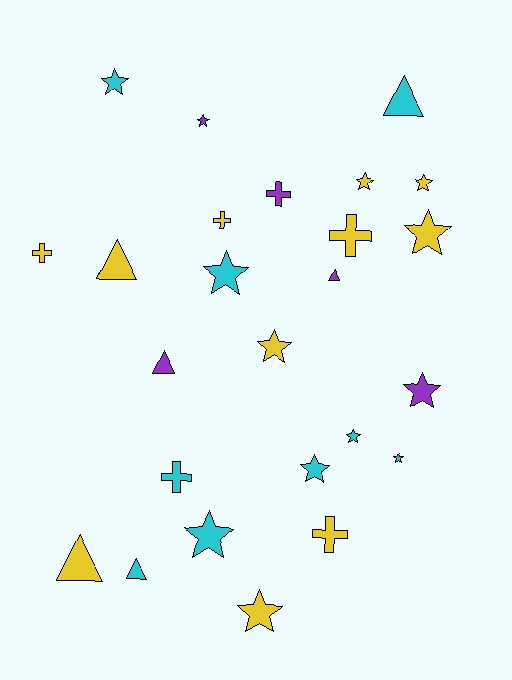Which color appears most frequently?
Yellow, with 11 objects.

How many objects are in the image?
There are 25 objects.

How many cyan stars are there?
There are 6 cyan stars.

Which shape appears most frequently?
Star, with 13 objects.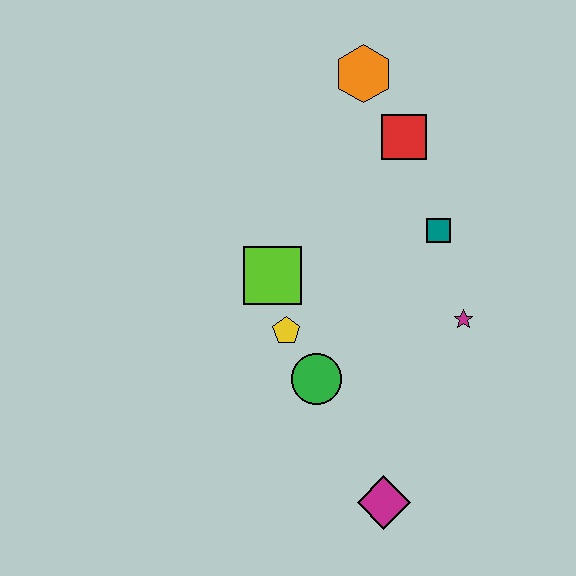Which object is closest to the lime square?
The yellow pentagon is closest to the lime square.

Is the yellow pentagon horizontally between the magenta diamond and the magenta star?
No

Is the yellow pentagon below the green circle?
No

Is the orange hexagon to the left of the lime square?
No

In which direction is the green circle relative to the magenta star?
The green circle is to the left of the magenta star.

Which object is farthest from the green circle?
The orange hexagon is farthest from the green circle.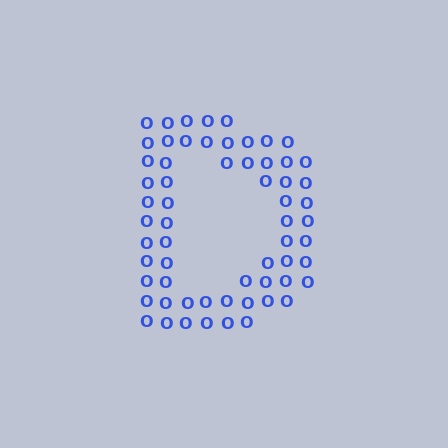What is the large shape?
The large shape is the letter D.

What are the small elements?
The small elements are letter O's.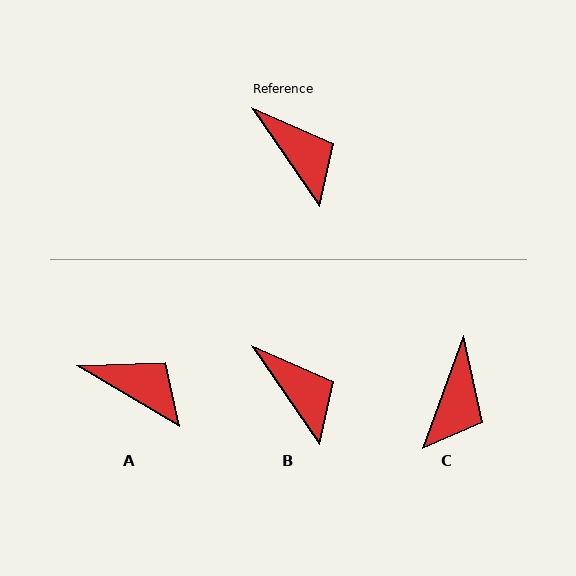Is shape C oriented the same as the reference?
No, it is off by about 54 degrees.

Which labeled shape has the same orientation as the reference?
B.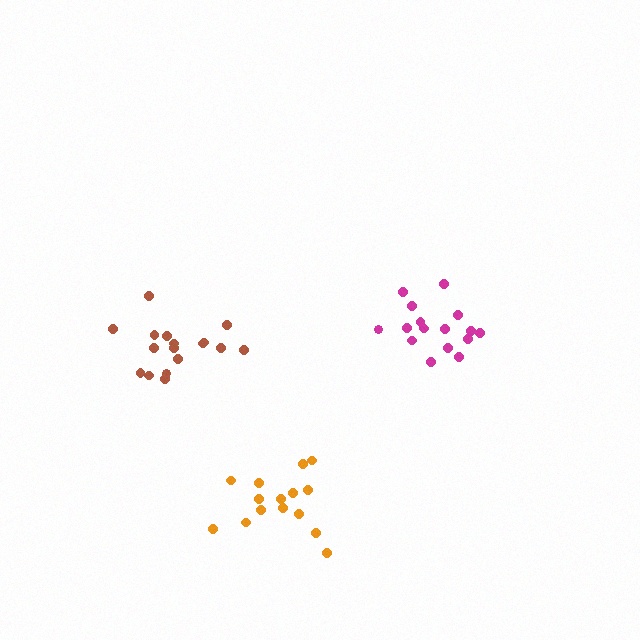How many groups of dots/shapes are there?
There are 3 groups.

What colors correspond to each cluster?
The clusters are colored: brown, magenta, orange.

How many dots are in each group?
Group 1: 17 dots, Group 2: 16 dots, Group 3: 15 dots (48 total).